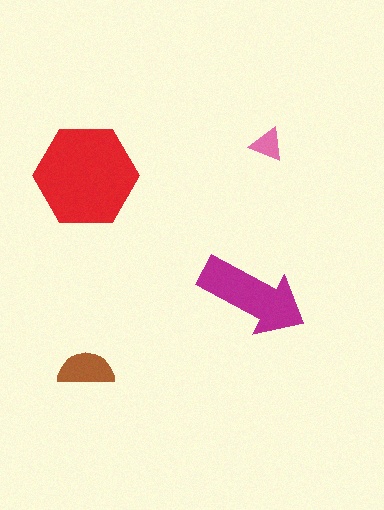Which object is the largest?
The red hexagon.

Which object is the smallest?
The pink triangle.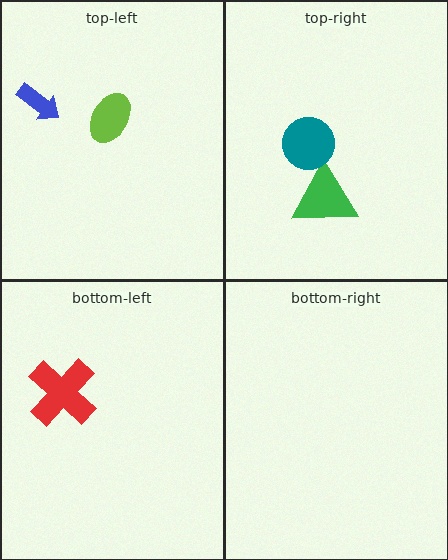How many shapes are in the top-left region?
2.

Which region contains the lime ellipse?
The top-left region.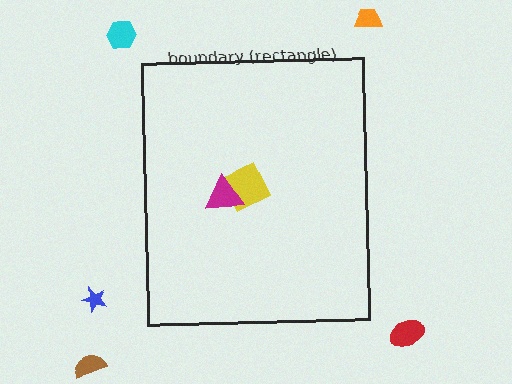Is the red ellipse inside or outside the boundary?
Outside.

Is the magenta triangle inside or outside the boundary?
Inside.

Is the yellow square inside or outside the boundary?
Inside.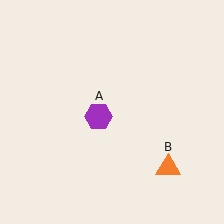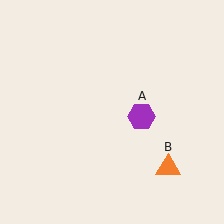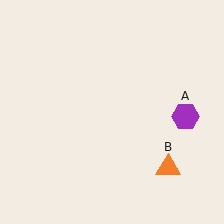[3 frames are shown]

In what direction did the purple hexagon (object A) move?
The purple hexagon (object A) moved right.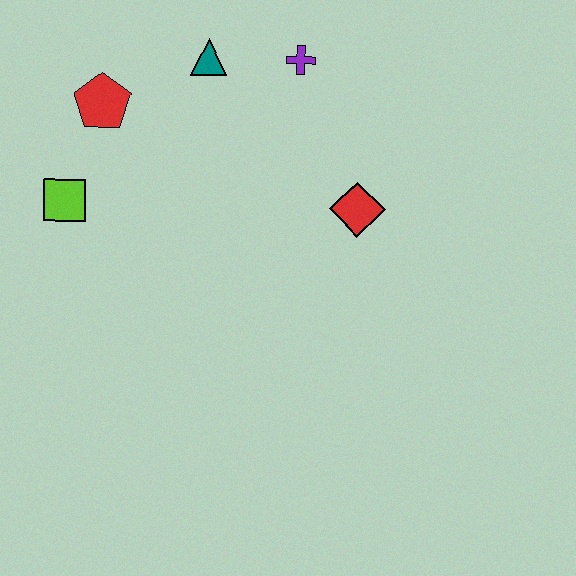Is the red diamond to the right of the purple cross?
Yes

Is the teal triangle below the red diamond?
No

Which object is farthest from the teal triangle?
The red diamond is farthest from the teal triangle.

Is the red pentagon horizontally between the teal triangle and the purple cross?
No